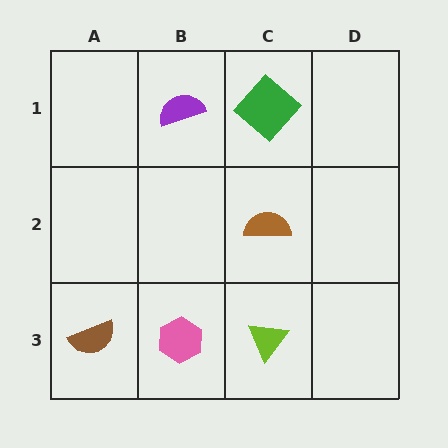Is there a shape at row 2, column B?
No, that cell is empty.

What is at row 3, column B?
A pink hexagon.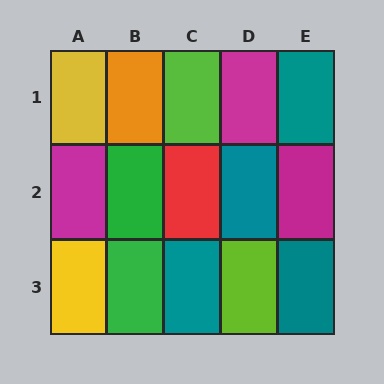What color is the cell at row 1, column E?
Teal.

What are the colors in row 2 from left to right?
Magenta, green, red, teal, magenta.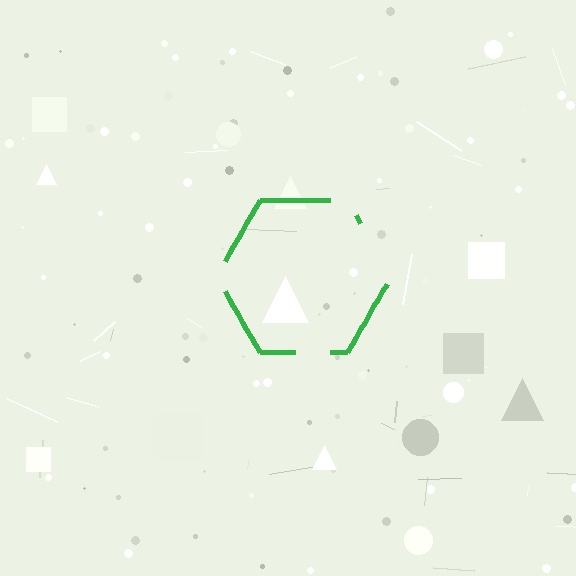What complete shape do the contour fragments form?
The contour fragments form a hexagon.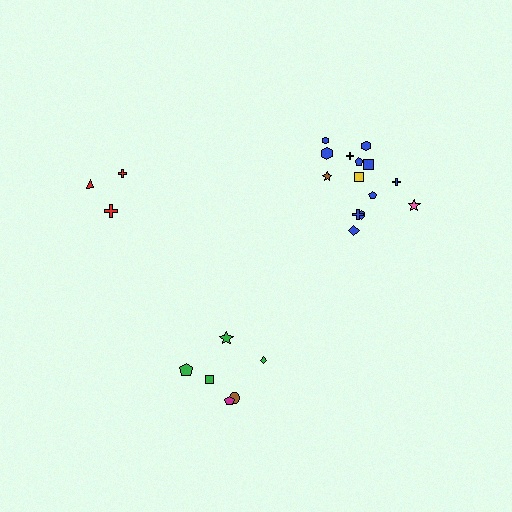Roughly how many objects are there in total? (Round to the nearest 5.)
Roughly 25 objects in total.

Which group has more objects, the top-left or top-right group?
The top-right group.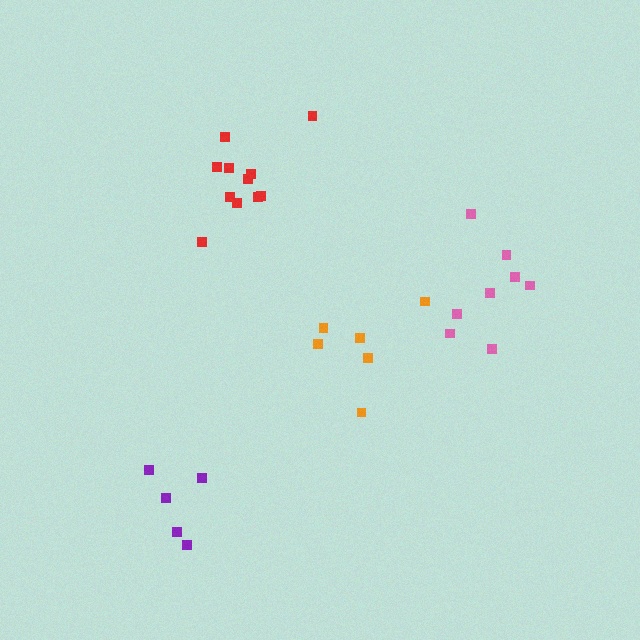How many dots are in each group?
Group 1: 6 dots, Group 2: 8 dots, Group 3: 11 dots, Group 4: 5 dots (30 total).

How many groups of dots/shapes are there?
There are 4 groups.